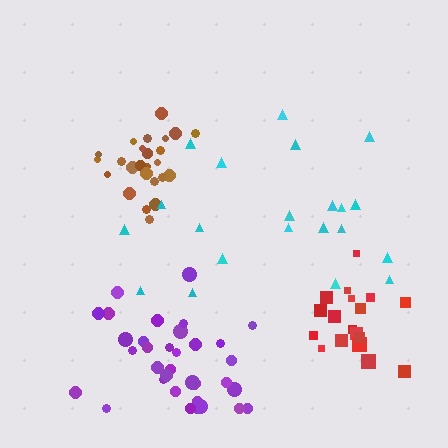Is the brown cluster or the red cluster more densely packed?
Brown.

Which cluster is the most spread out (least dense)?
Cyan.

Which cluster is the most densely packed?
Brown.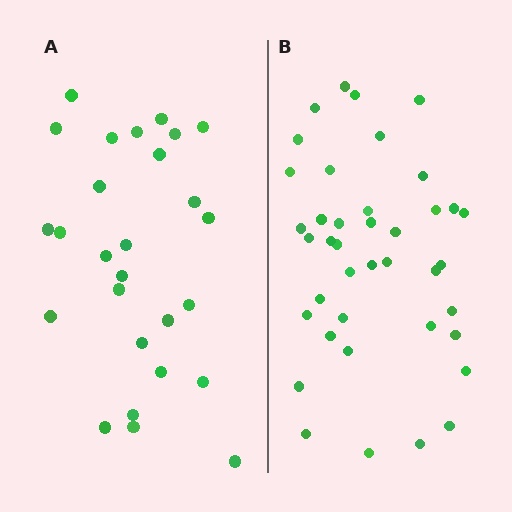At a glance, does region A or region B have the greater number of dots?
Region B (the right region) has more dots.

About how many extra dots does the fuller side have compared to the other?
Region B has approximately 15 more dots than region A.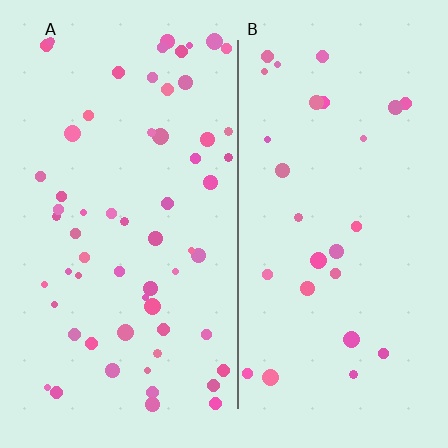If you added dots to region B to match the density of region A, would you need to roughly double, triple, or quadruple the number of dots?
Approximately double.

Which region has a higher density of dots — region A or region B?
A (the left).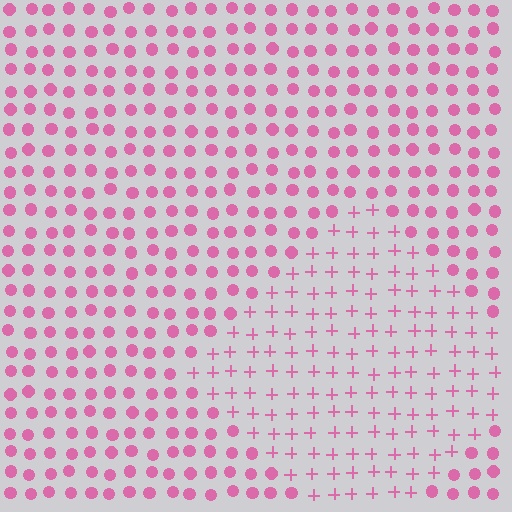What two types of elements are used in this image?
The image uses plus signs inside the diamond region and circles outside it.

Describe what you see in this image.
The image is filled with small pink elements arranged in a uniform grid. A diamond-shaped region contains plus signs, while the surrounding area contains circles. The boundary is defined purely by the change in element shape.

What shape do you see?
I see a diamond.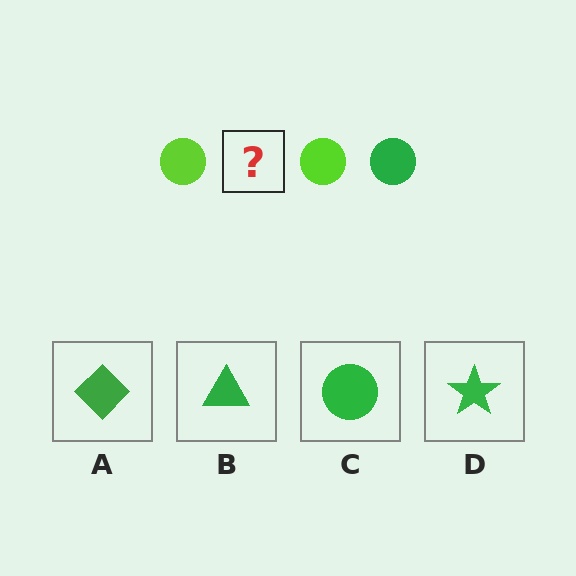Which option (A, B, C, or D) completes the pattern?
C.